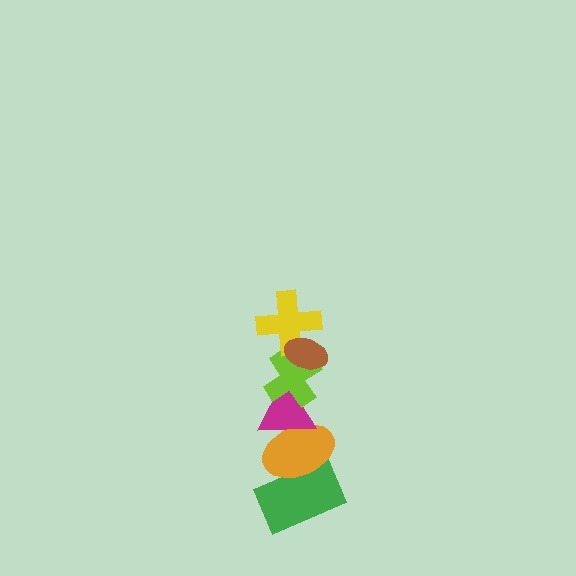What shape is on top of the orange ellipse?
The magenta triangle is on top of the orange ellipse.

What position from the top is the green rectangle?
The green rectangle is 6th from the top.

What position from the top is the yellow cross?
The yellow cross is 2nd from the top.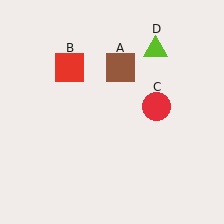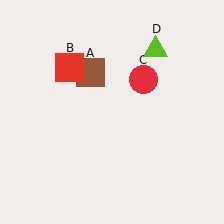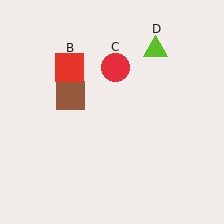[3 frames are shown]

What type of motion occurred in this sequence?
The brown square (object A), red circle (object C) rotated counterclockwise around the center of the scene.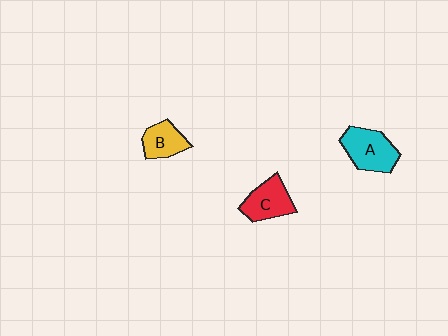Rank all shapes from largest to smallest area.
From largest to smallest: A (cyan), C (red), B (yellow).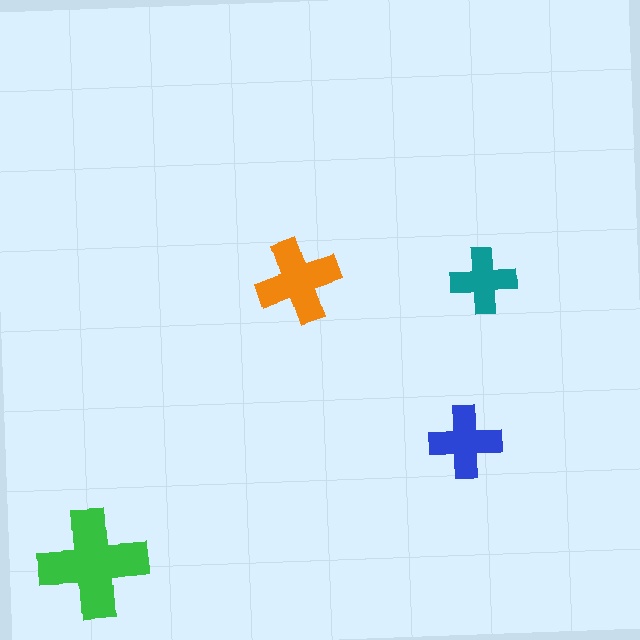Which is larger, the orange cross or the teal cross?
The orange one.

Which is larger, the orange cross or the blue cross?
The orange one.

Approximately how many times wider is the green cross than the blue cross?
About 1.5 times wider.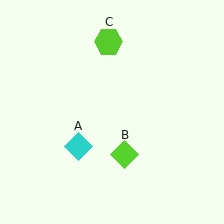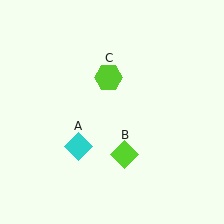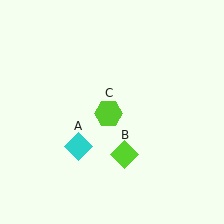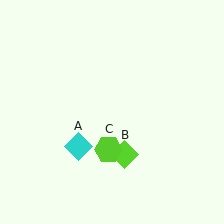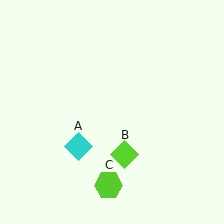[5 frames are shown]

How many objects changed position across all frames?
1 object changed position: lime hexagon (object C).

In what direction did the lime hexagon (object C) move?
The lime hexagon (object C) moved down.